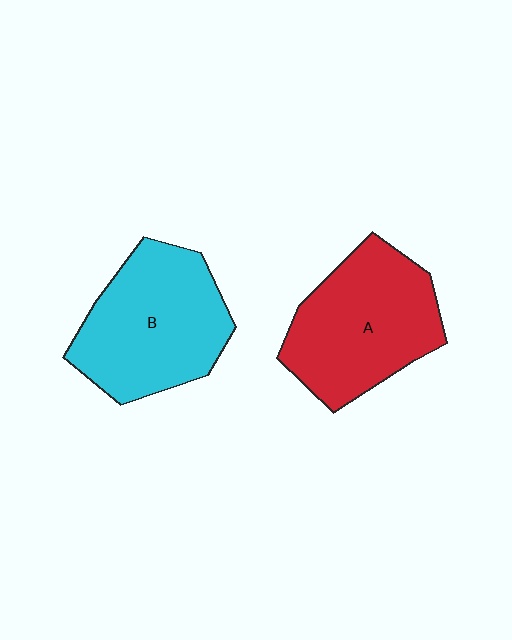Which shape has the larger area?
Shape B (cyan).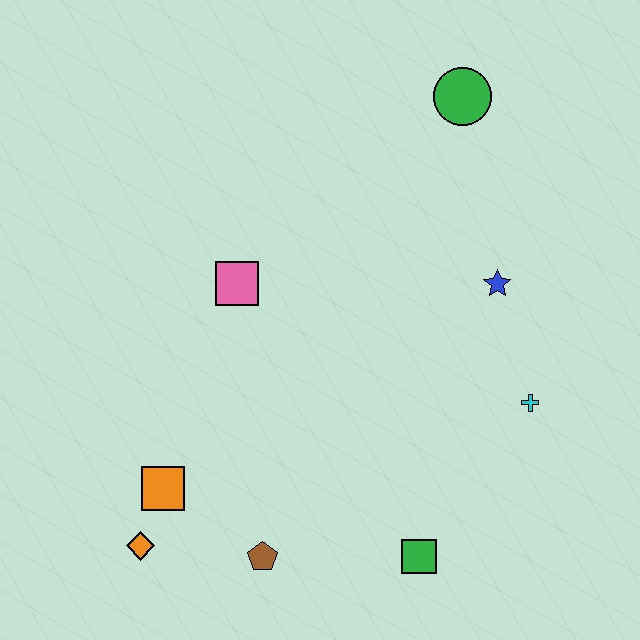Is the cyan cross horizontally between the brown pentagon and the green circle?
No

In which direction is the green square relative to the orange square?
The green square is to the right of the orange square.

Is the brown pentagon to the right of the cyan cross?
No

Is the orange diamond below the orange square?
Yes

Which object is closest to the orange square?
The orange diamond is closest to the orange square.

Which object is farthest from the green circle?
The orange diamond is farthest from the green circle.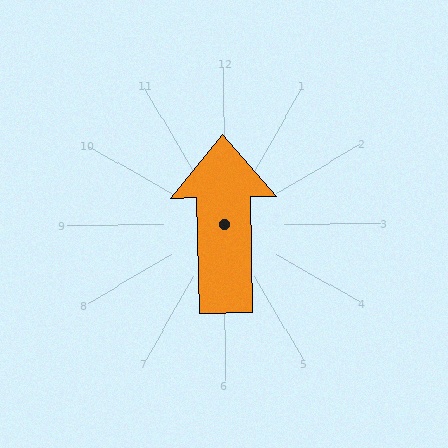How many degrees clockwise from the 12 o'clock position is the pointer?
Approximately 359 degrees.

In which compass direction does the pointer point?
North.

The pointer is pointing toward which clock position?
Roughly 12 o'clock.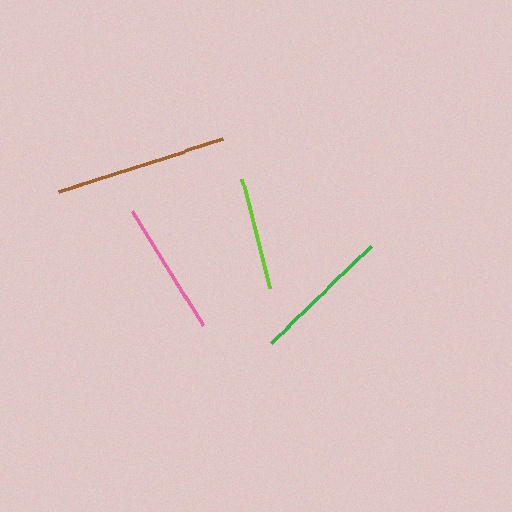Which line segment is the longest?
The brown line is the longest at approximately 173 pixels.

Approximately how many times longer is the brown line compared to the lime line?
The brown line is approximately 1.5 times the length of the lime line.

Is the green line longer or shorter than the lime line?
The green line is longer than the lime line.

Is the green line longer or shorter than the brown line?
The brown line is longer than the green line.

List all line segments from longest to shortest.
From longest to shortest: brown, green, pink, lime.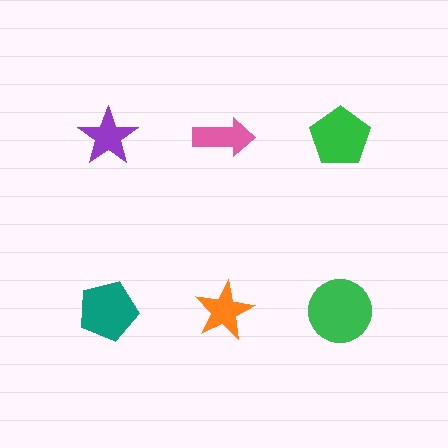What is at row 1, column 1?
A purple star.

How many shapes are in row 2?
3 shapes.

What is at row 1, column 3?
A green pentagon.